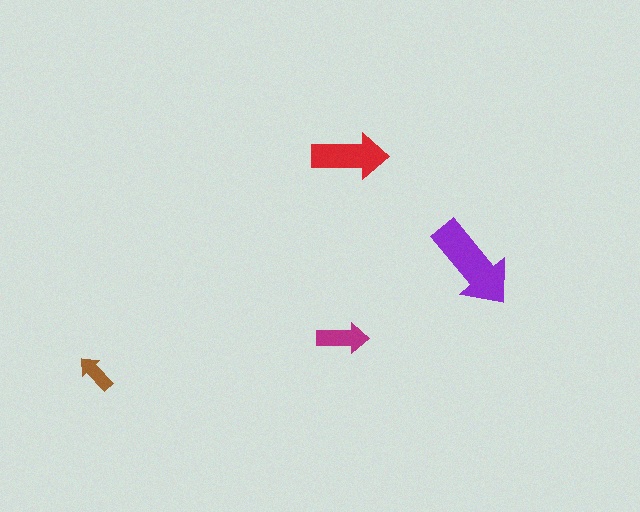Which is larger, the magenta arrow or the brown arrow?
The magenta one.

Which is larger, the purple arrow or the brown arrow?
The purple one.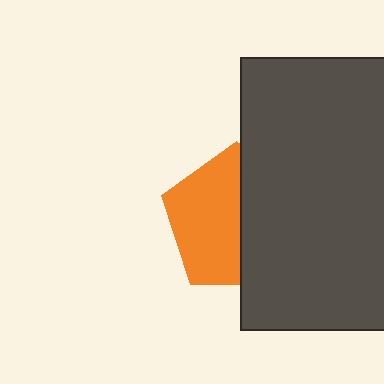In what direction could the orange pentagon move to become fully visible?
The orange pentagon could move left. That would shift it out from behind the dark gray rectangle entirely.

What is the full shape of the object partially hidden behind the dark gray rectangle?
The partially hidden object is an orange pentagon.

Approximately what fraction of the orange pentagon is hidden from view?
Roughly 47% of the orange pentagon is hidden behind the dark gray rectangle.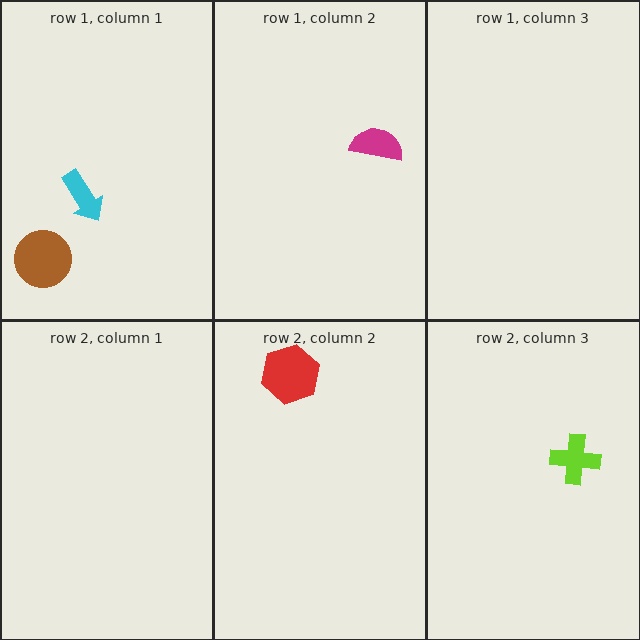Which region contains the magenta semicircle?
The row 1, column 2 region.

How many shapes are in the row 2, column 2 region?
1.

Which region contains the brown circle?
The row 1, column 1 region.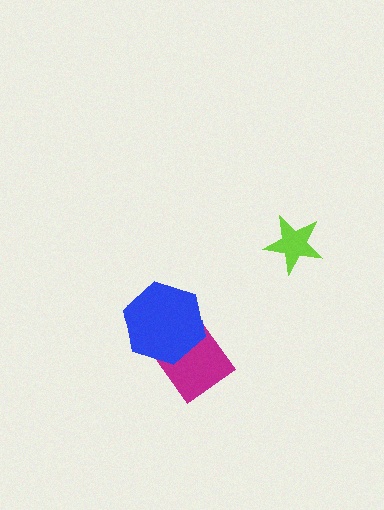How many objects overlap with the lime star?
0 objects overlap with the lime star.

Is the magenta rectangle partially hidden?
Yes, it is partially covered by another shape.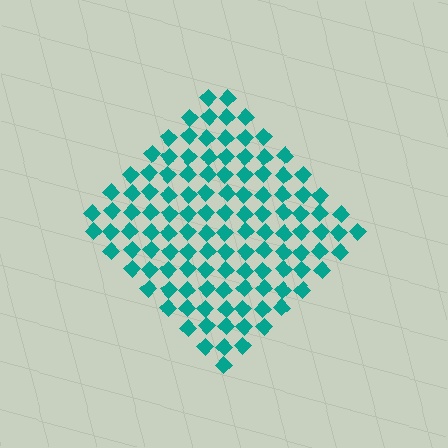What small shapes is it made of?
It is made of small diamonds.